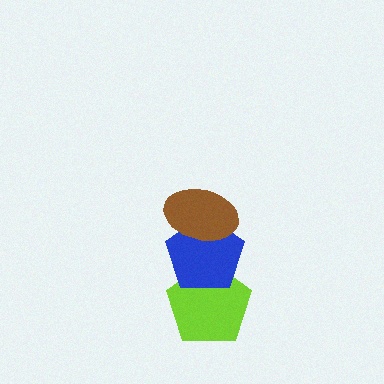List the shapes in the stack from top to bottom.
From top to bottom: the brown ellipse, the blue pentagon, the lime pentagon.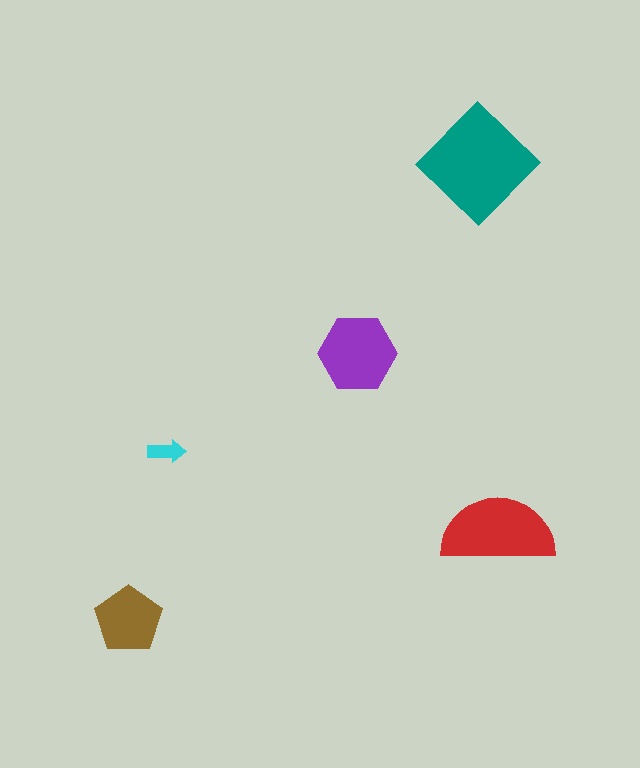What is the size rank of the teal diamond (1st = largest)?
1st.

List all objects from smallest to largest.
The cyan arrow, the brown pentagon, the purple hexagon, the red semicircle, the teal diamond.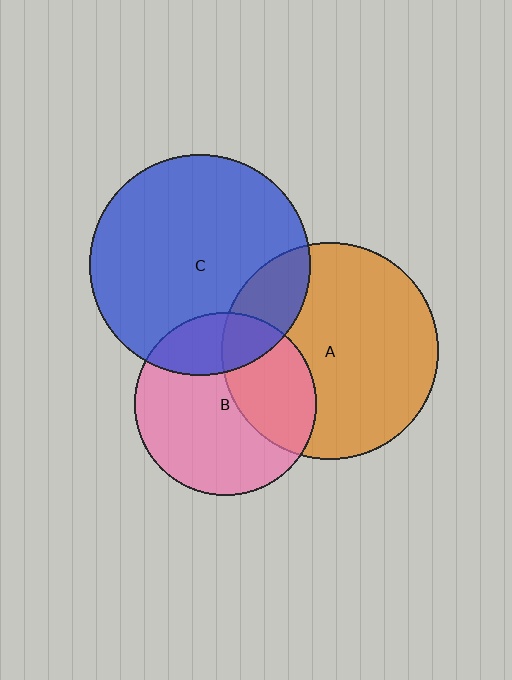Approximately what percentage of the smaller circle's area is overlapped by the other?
Approximately 25%.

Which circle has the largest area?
Circle C (blue).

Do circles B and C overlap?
Yes.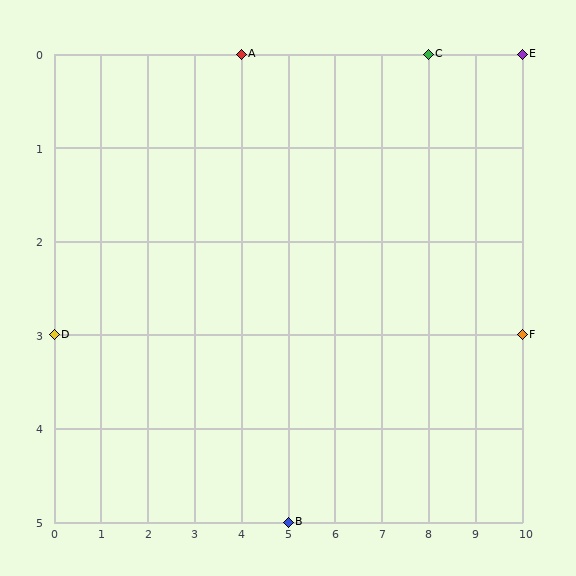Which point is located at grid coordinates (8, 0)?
Point C is at (8, 0).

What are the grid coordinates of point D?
Point D is at grid coordinates (0, 3).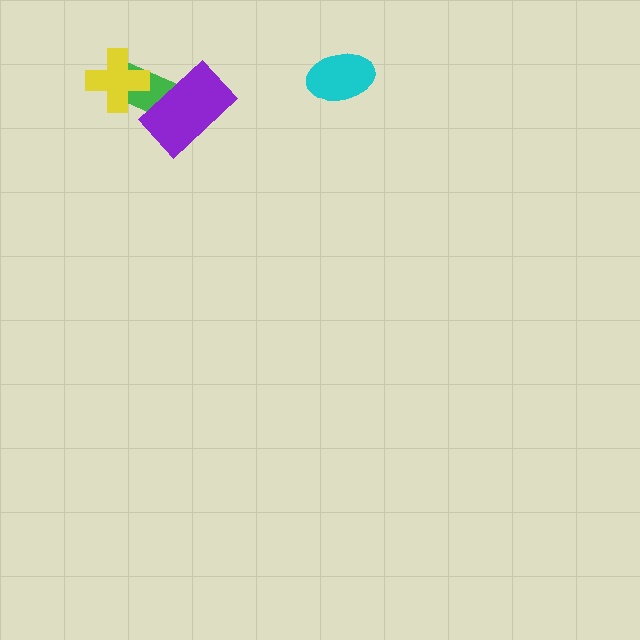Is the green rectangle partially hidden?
Yes, it is partially covered by another shape.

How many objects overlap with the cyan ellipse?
0 objects overlap with the cyan ellipse.